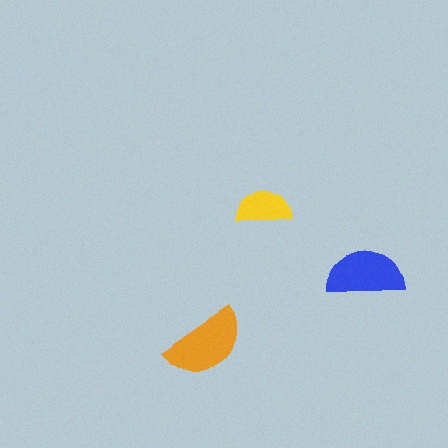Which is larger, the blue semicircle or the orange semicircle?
The orange one.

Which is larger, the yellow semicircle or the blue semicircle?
The blue one.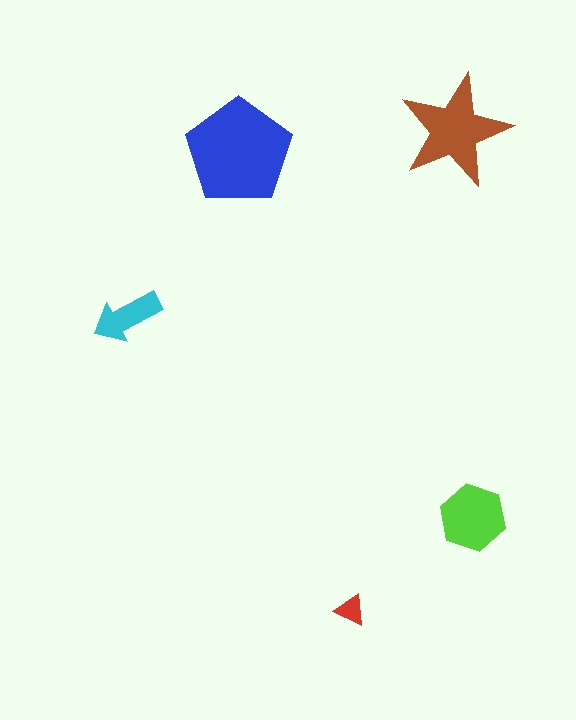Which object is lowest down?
The red triangle is bottommost.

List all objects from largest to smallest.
The blue pentagon, the brown star, the lime hexagon, the cyan arrow, the red triangle.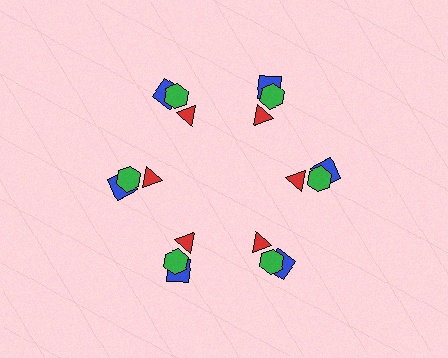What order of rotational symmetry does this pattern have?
This pattern has 6-fold rotational symmetry.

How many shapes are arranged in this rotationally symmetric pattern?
There are 18 shapes, arranged in 6 groups of 3.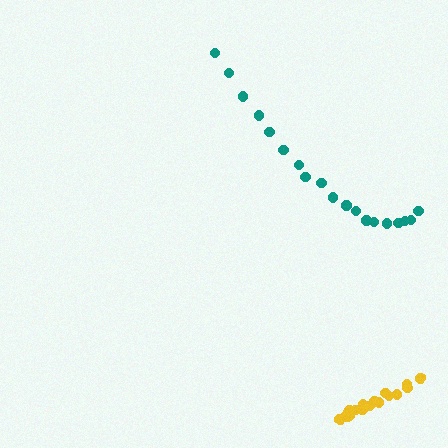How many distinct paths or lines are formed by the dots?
There are 2 distinct paths.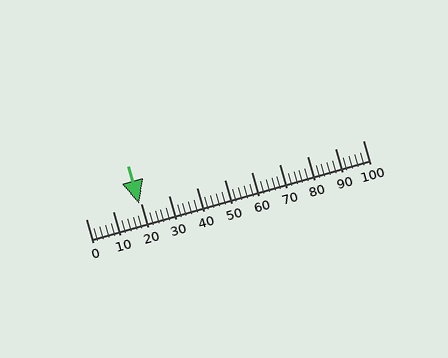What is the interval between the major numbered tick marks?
The major tick marks are spaced 10 units apart.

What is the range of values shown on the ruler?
The ruler shows values from 0 to 100.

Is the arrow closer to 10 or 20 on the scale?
The arrow is closer to 20.